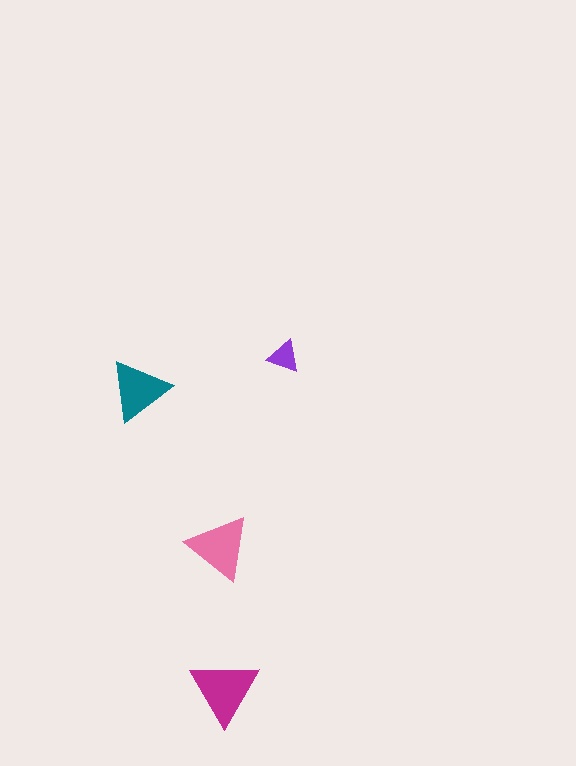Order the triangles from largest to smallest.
the magenta one, the pink one, the teal one, the purple one.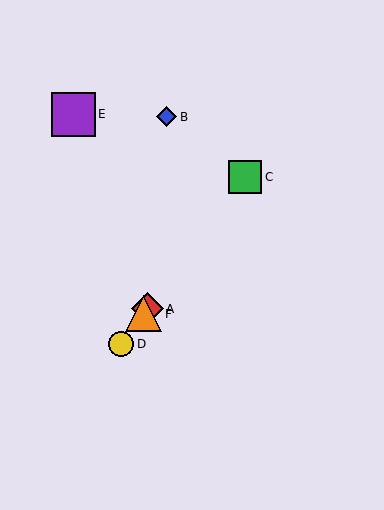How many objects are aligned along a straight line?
4 objects (A, C, D, F) are aligned along a straight line.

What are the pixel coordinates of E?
Object E is at (73, 114).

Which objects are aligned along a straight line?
Objects A, C, D, F are aligned along a straight line.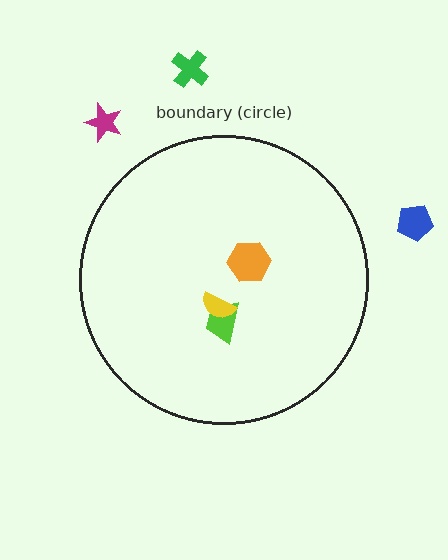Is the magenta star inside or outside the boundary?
Outside.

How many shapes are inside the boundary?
3 inside, 3 outside.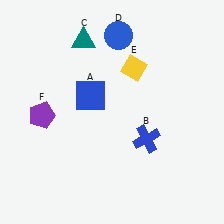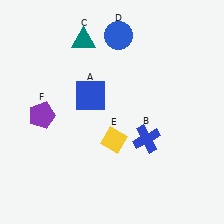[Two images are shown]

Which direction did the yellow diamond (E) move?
The yellow diamond (E) moved down.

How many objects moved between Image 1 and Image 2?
1 object moved between the two images.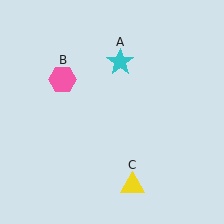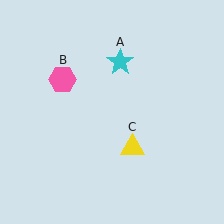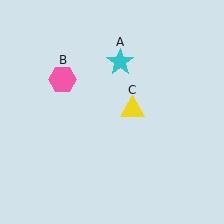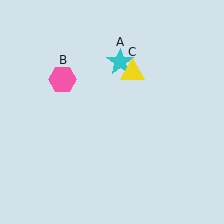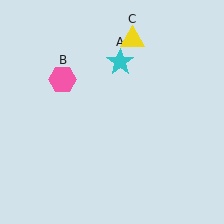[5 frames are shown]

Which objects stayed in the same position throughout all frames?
Cyan star (object A) and pink hexagon (object B) remained stationary.